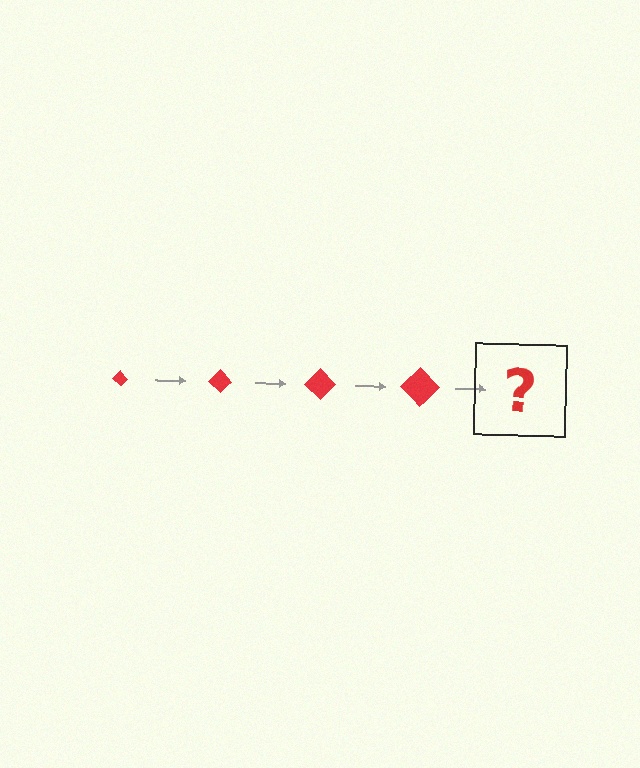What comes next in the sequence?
The next element should be a red diamond, larger than the previous one.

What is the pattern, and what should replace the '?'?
The pattern is that the diamond gets progressively larger each step. The '?' should be a red diamond, larger than the previous one.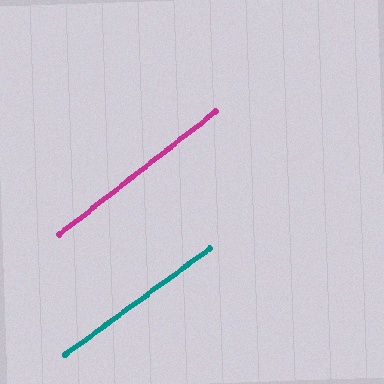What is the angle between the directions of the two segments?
Approximately 2 degrees.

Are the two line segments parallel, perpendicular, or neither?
Parallel — their directions differ by only 1.9°.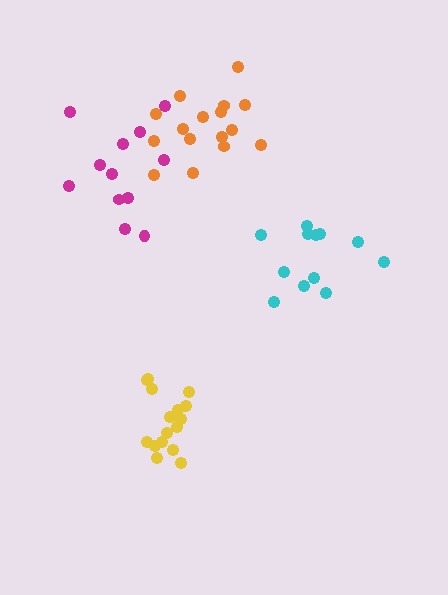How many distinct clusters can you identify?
There are 4 distinct clusters.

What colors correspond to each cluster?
The clusters are colored: cyan, yellow, magenta, orange.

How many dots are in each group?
Group 1: 12 dots, Group 2: 16 dots, Group 3: 12 dots, Group 4: 16 dots (56 total).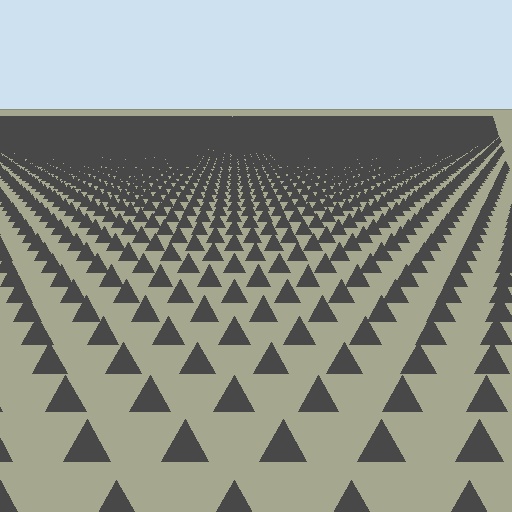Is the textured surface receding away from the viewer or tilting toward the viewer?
The surface is receding away from the viewer. Texture elements get smaller and denser toward the top.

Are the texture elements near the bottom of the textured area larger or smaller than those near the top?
Larger. Near the bottom, elements are closer to the viewer and appear at a bigger on-screen size.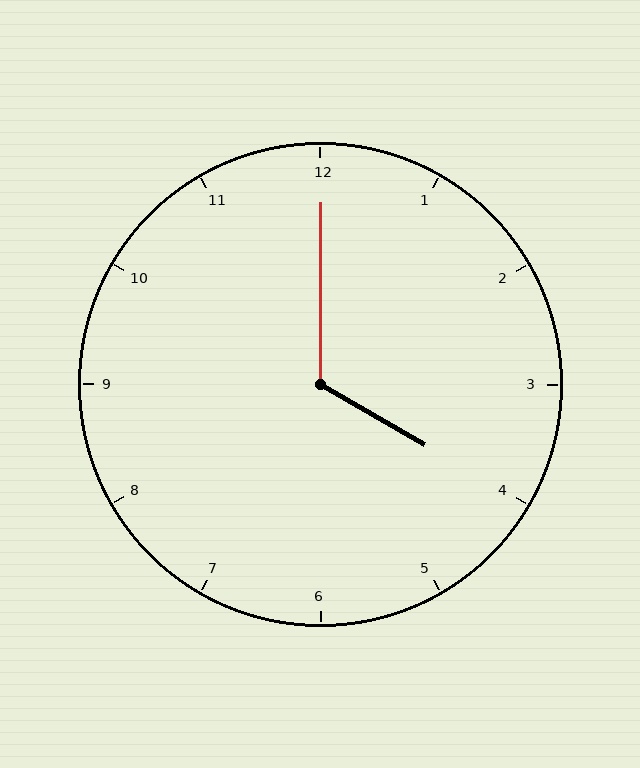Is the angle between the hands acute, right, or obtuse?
It is obtuse.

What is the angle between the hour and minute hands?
Approximately 120 degrees.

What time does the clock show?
4:00.